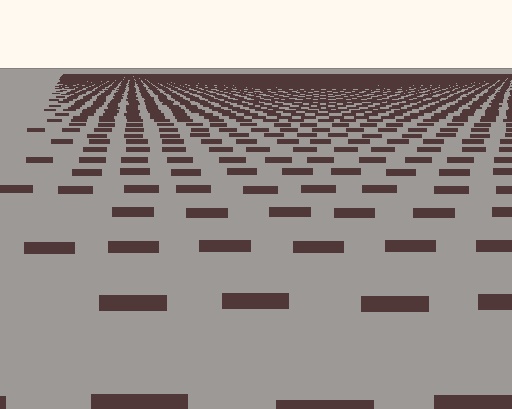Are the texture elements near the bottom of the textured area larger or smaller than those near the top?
Larger. Near the bottom, elements are closer to the viewer and appear at a bigger on-screen size.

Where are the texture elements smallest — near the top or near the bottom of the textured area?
Near the top.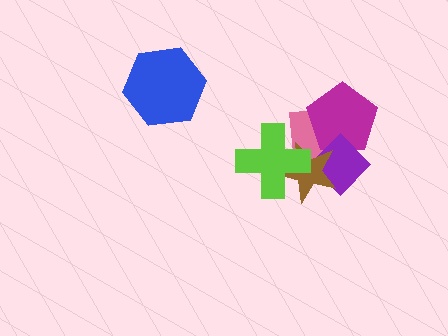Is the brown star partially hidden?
Yes, it is partially covered by another shape.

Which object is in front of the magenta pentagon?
The purple diamond is in front of the magenta pentagon.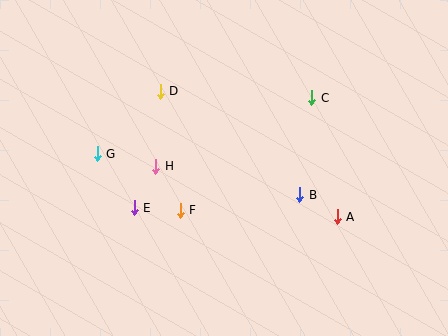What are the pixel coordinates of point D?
Point D is at (160, 91).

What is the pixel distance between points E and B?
The distance between E and B is 166 pixels.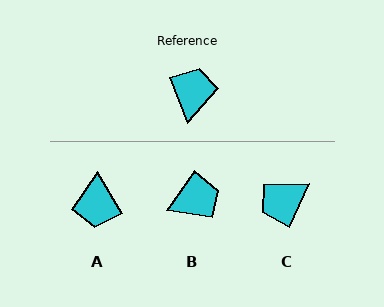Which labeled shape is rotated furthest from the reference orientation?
A, about 171 degrees away.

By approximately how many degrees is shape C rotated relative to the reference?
Approximately 134 degrees counter-clockwise.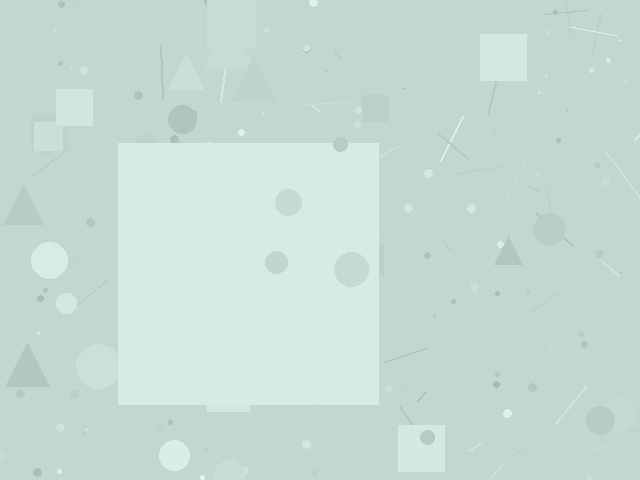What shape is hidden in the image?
A square is hidden in the image.